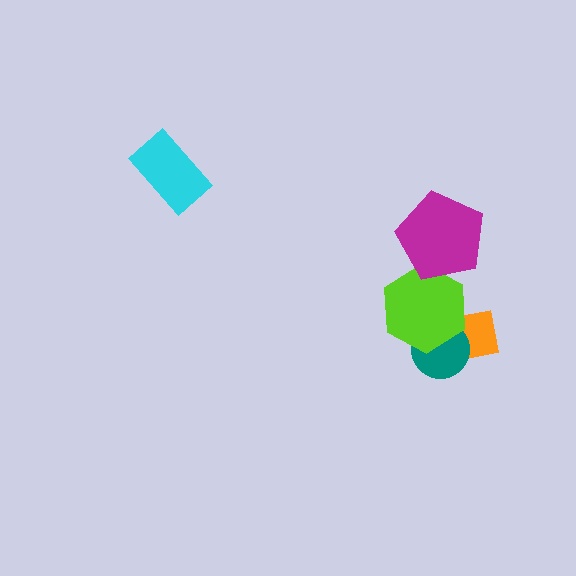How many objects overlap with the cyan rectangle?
0 objects overlap with the cyan rectangle.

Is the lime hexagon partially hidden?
Yes, it is partially covered by another shape.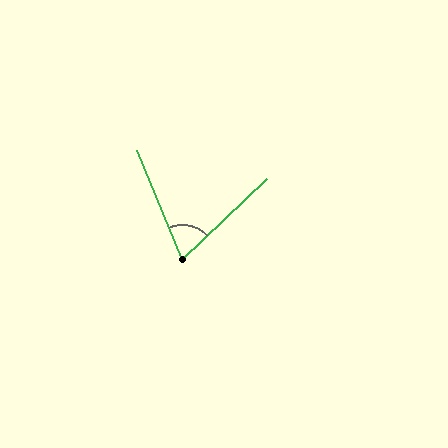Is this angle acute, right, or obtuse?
It is acute.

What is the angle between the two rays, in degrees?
Approximately 69 degrees.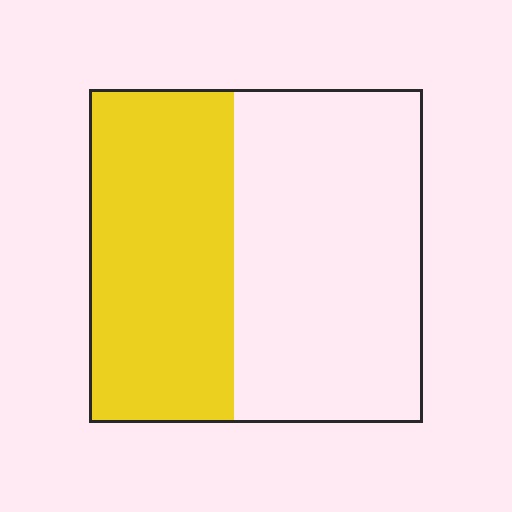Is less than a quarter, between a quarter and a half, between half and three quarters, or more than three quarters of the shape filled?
Between a quarter and a half.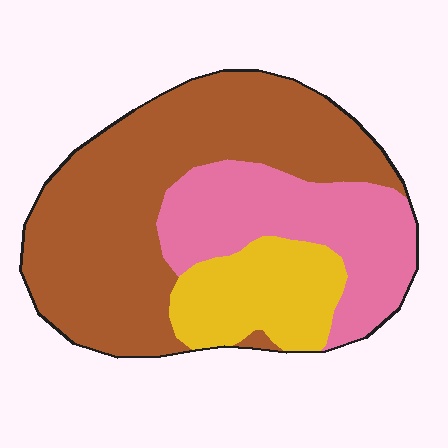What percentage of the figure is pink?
Pink covers about 30% of the figure.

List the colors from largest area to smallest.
From largest to smallest: brown, pink, yellow.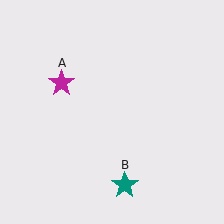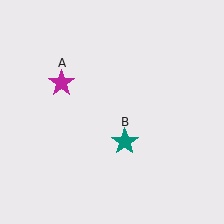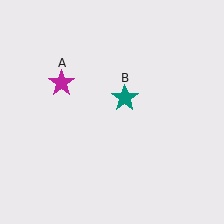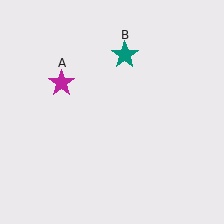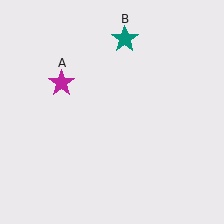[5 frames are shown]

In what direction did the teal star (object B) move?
The teal star (object B) moved up.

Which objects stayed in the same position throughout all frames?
Magenta star (object A) remained stationary.